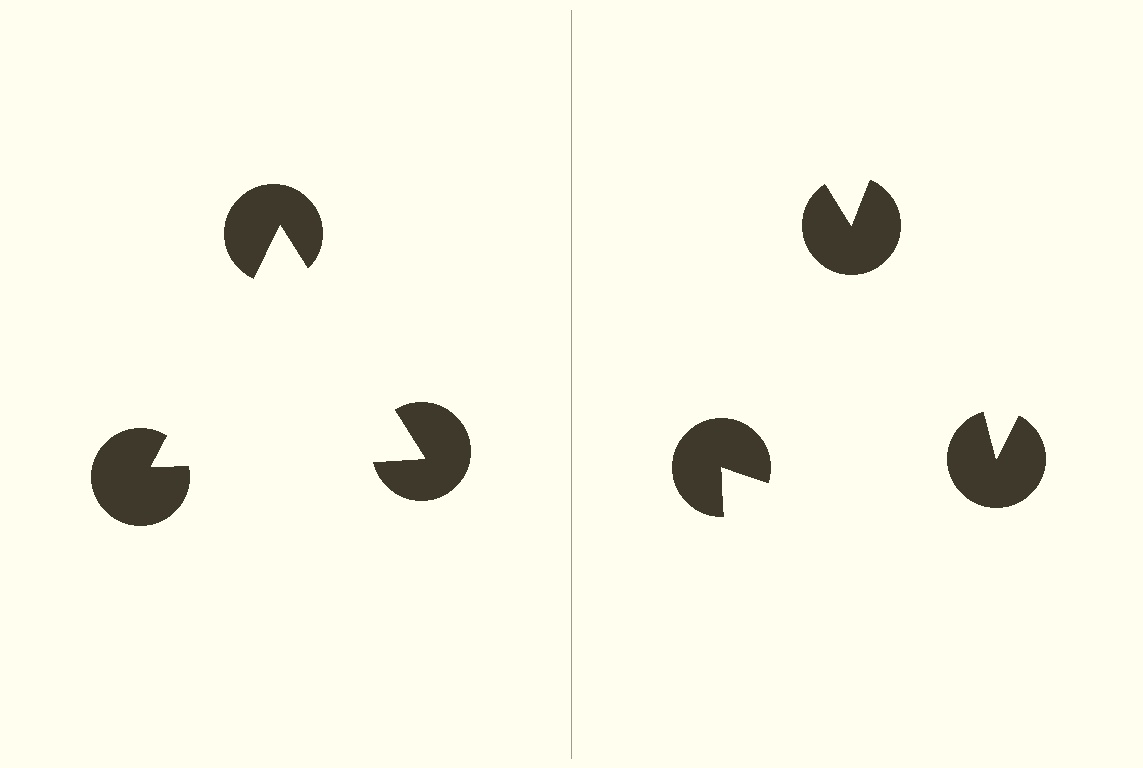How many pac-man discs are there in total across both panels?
6 — 3 on each side.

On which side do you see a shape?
An illusory triangle appears on the left side. On the right side the wedge cuts are rotated, so no coherent shape forms.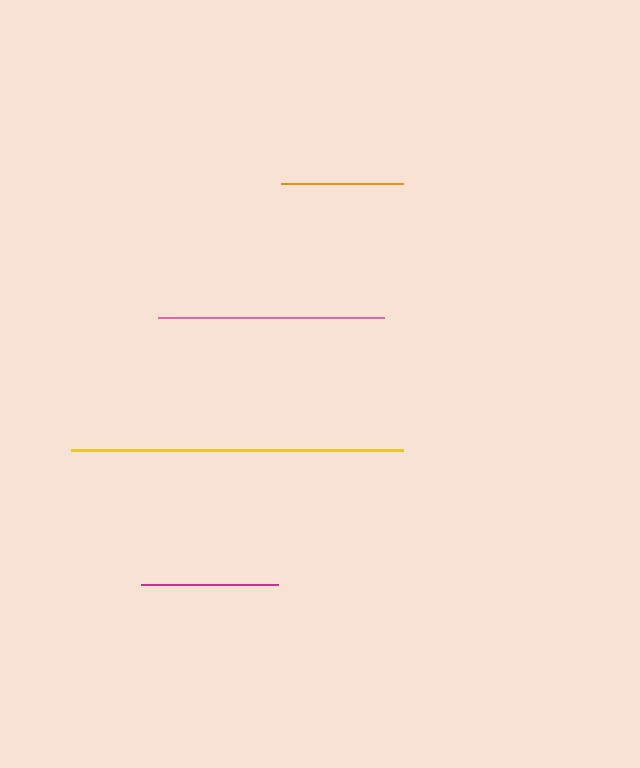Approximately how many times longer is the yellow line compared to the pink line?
The yellow line is approximately 1.5 times the length of the pink line.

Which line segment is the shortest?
The orange line is the shortest at approximately 122 pixels.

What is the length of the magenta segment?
The magenta segment is approximately 137 pixels long.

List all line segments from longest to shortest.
From longest to shortest: yellow, pink, magenta, orange.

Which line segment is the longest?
The yellow line is the longest at approximately 332 pixels.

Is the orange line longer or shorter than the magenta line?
The magenta line is longer than the orange line.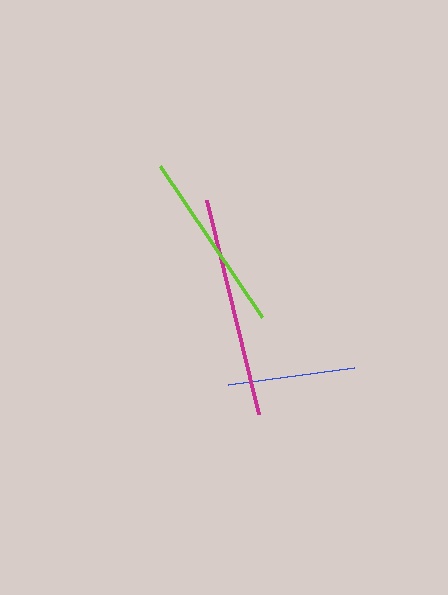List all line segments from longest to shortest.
From longest to shortest: magenta, lime, blue.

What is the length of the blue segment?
The blue segment is approximately 128 pixels long.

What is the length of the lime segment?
The lime segment is approximately 183 pixels long.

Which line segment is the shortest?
The blue line is the shortest at approximately 128 pixels.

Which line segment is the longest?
The magenta line is the longest at approximately 221 pixels.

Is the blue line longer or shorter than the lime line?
The lime line is longer than the blue line.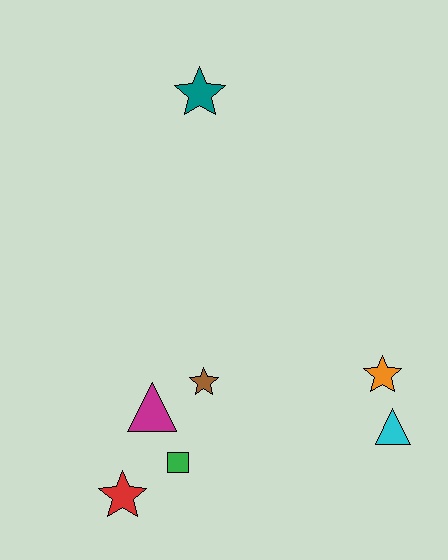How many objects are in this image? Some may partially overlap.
There are 7 objects.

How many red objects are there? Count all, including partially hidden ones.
There is 1 red object.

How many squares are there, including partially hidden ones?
There is 1 square.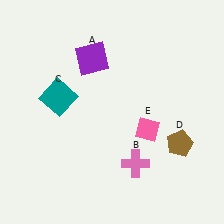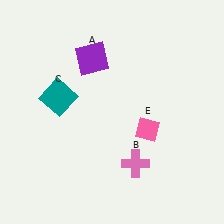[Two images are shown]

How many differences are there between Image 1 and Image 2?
There is 1 difference between the two images.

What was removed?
The brown pentagon (D) was removed in Image 2.